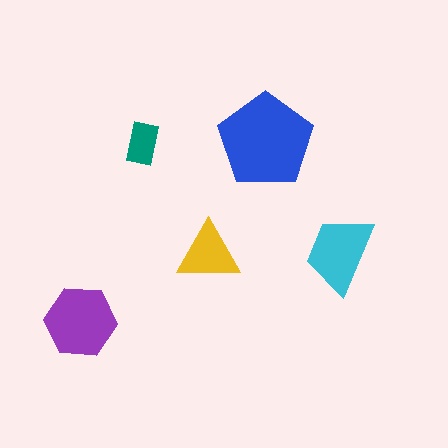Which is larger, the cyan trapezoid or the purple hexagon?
The purple hexagon.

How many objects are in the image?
There are 5 objects in the image.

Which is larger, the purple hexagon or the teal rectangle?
The purple hexagon.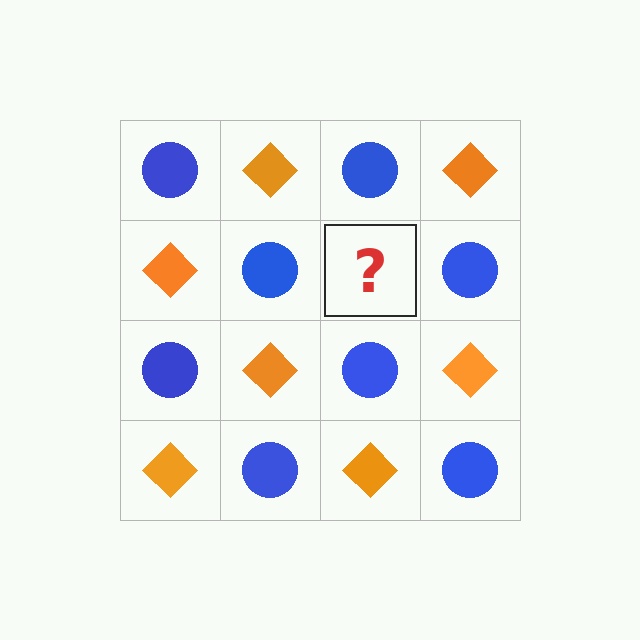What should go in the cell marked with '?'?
The missing cell should contain an orange diamond.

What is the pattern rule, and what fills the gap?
The rule is that it alternates blue circle and orange diamond in a checkerboard pattern. The gap should be filled with an orange diamond.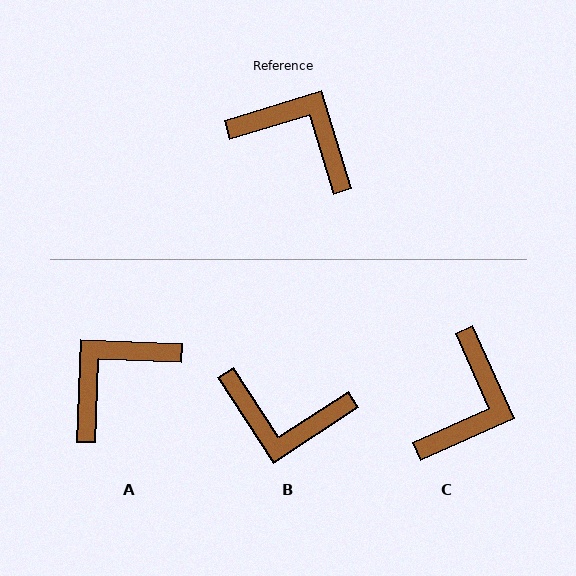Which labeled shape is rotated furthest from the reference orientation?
B, about 164 degrees away.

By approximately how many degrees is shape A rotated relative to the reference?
Approximately 71 degrees counter-clockwise.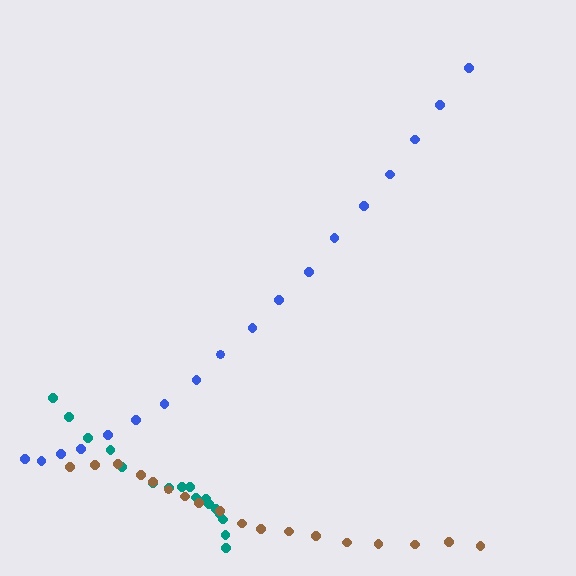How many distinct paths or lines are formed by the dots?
There are 3 distinct paths.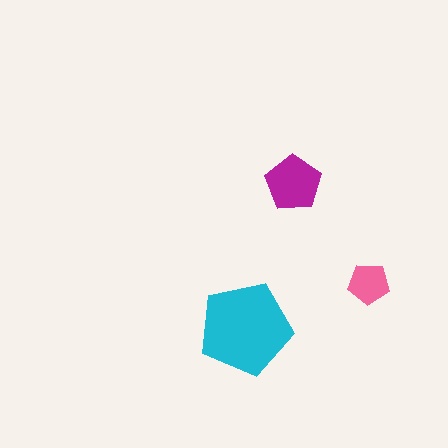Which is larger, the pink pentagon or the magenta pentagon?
The magenta one.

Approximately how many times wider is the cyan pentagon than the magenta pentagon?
About 1.5 times wider.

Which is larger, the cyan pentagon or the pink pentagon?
The cyan one.